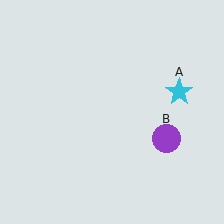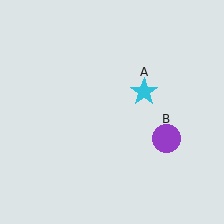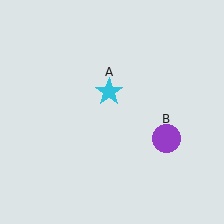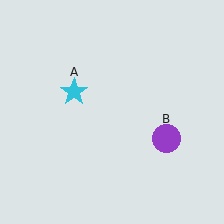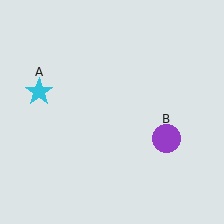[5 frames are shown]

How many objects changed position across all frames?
1 object changed position: cyan star (object A).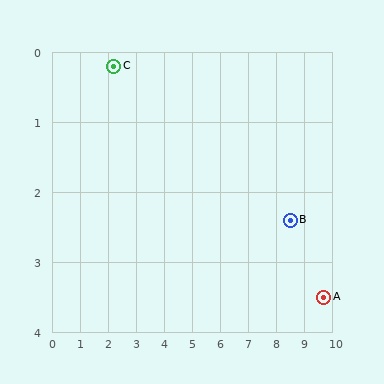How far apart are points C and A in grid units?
Points C and A are about 8.2 grid units apart.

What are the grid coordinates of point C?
Point C is at approximately (2.2, 0.2).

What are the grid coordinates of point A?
Point A is at approximately (9.7, 3.5).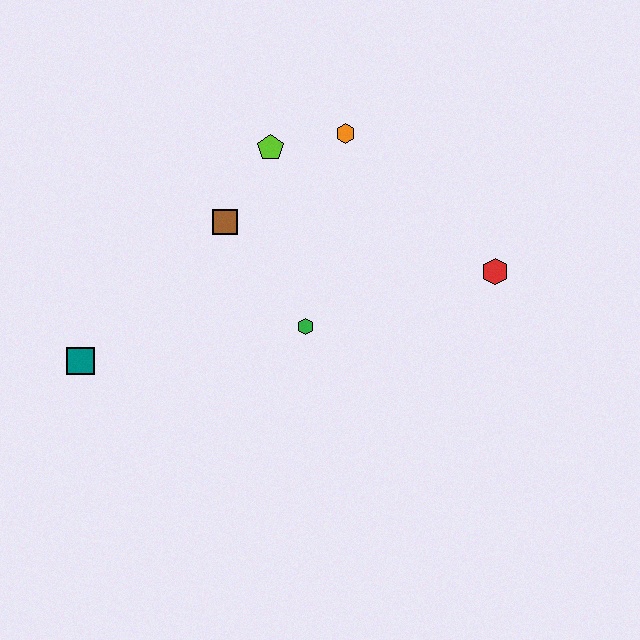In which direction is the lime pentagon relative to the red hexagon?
The lime pentagon is to the left of the red hexagon.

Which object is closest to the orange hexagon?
The lime pentagon is closest to the orange hexagon.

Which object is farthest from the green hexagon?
The teal square is farthest from the green hexagon.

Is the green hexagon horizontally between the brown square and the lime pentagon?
No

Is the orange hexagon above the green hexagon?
Yes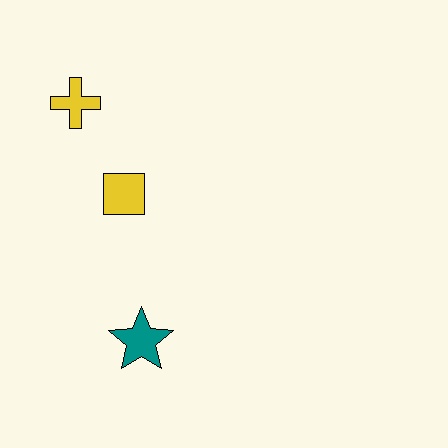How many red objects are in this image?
There are no red objects.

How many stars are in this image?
There is 1 star.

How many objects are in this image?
There are 3 objects.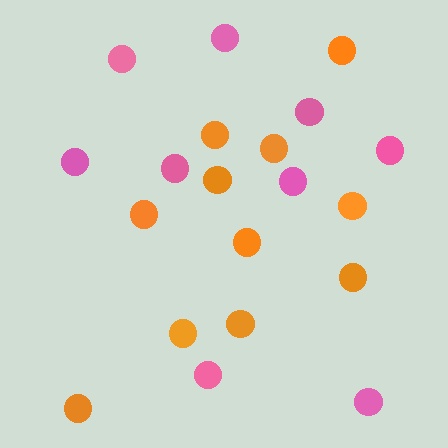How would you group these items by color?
There are 2 groups: one group of pink circles (9) and one group of orange circles (11).